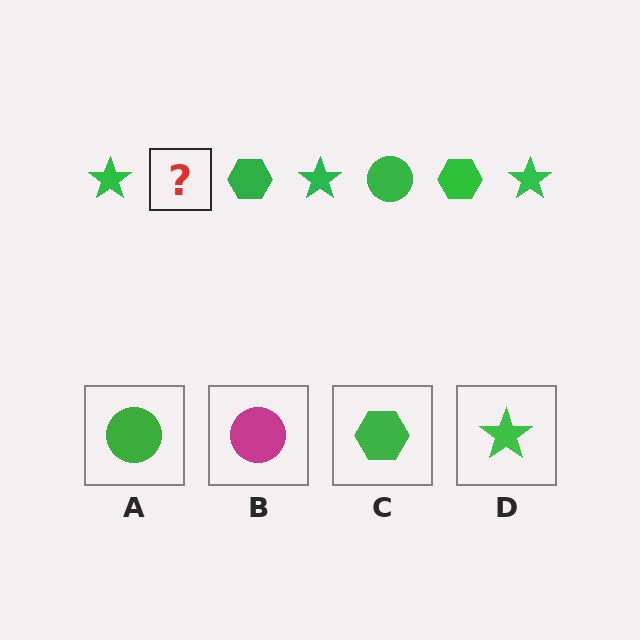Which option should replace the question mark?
Option A.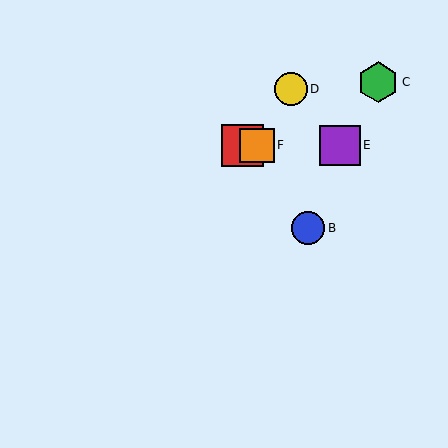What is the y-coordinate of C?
Object C is at y≈82.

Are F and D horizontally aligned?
No, F is at y≈145 and D is at y≈89.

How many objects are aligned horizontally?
3 objects (A, E, F) are aligned horizontally.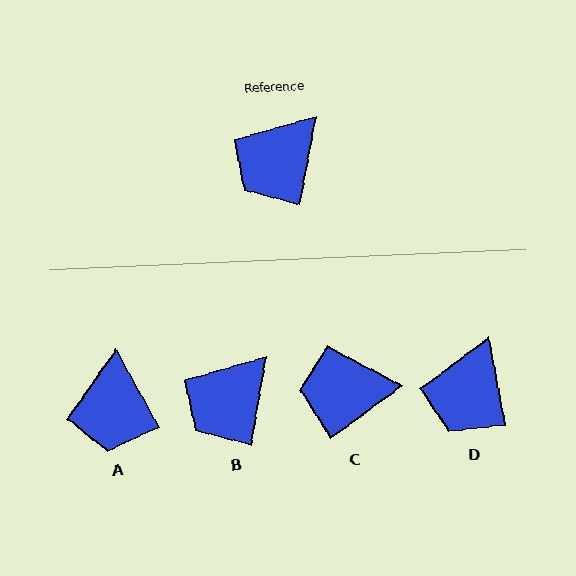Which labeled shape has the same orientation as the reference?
B.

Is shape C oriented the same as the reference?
No, it is off by about 44 degrees.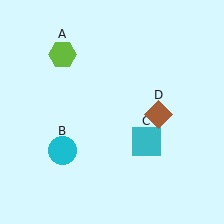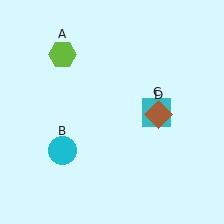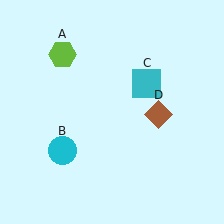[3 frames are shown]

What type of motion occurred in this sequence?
The cyan square (object C) rotated counterclockwise around the center of the scene.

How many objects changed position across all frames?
1 object changed position: cyan square (object C).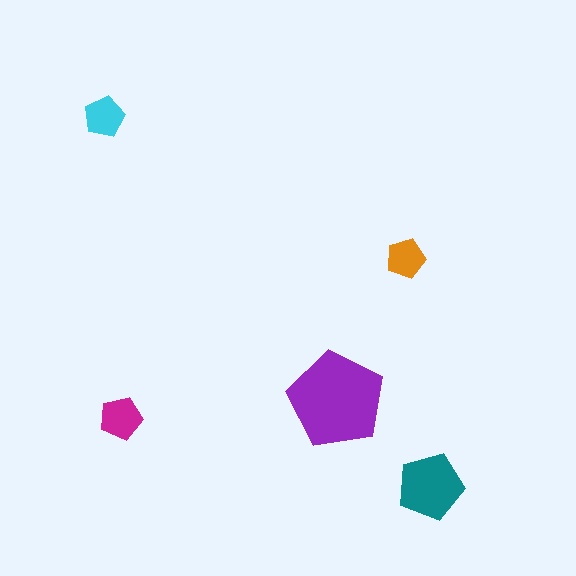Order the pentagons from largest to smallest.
the purple one, the teal one, the magenta one, the cyan one, the orange one.